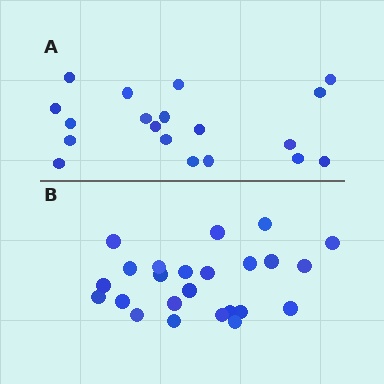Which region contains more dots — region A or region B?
Region B (the bottom region) has more dots.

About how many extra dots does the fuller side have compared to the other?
Region B has about 5 more dots than region A.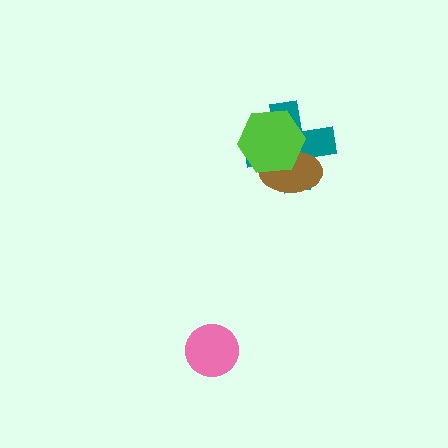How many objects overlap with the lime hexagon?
2 objects overlap with the lime hexagon.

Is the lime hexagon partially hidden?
No, no other shape covers it.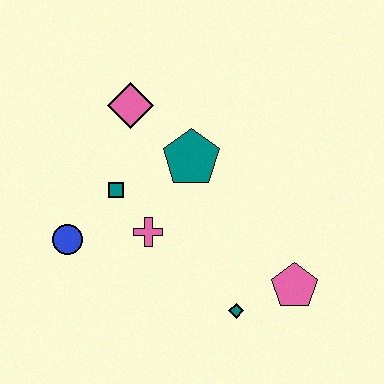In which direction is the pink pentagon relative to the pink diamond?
The pink pentagon is below the pink diamond.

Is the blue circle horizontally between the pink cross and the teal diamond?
No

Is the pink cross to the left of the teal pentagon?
Yes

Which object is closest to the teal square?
The pink cross is closest to the teal square.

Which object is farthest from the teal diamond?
The pink diamond is farthest from the teal diamond.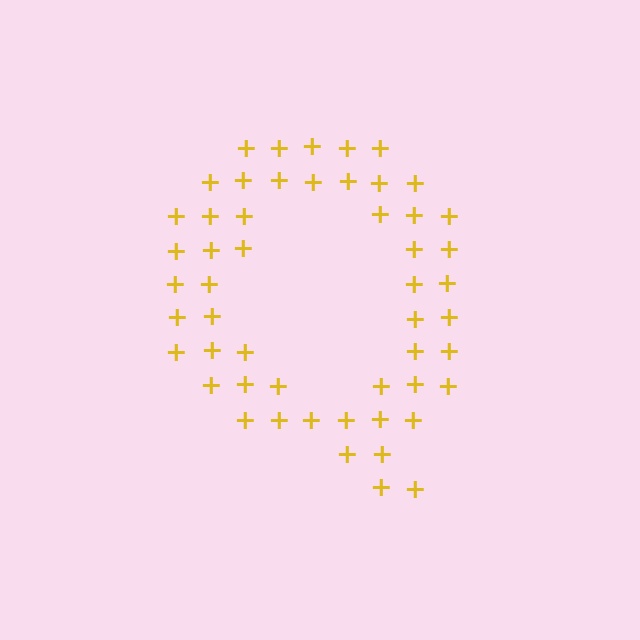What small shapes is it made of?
It is made of small plus signs.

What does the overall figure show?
The overall figure shows the letter Q.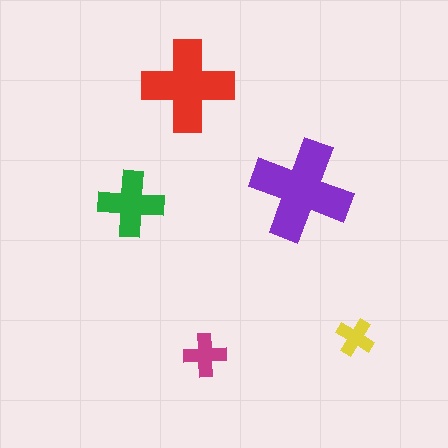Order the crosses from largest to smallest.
the purple one, the red one, the green one, the magenta one, the yellow one.